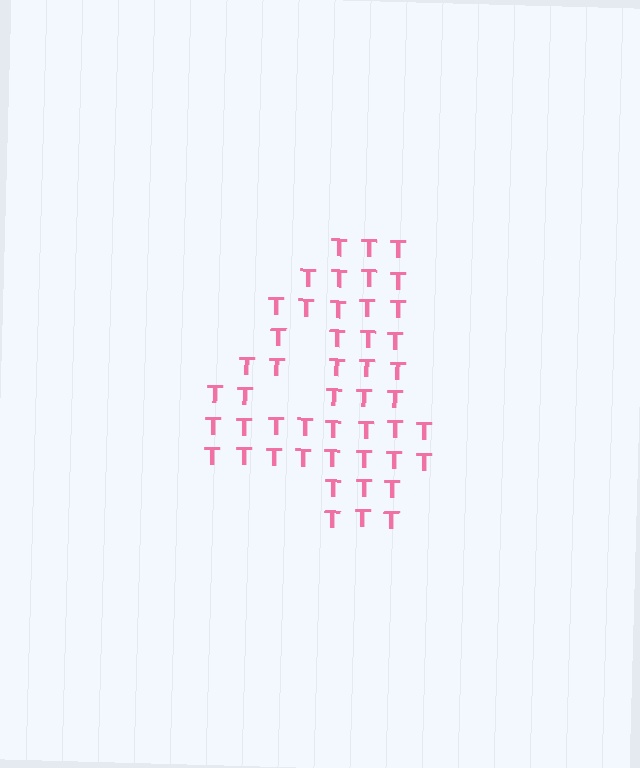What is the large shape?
The large shape is the digit 4.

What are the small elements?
The small elements are letter T's.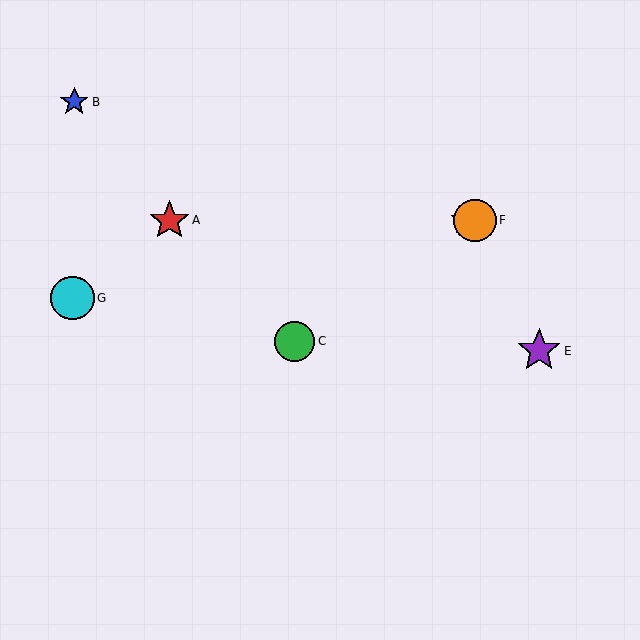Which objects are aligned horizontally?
Objects A, D, F are aligned horizontally.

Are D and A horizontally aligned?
Yes, both are at y≈220.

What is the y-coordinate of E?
Object E is at y≈351.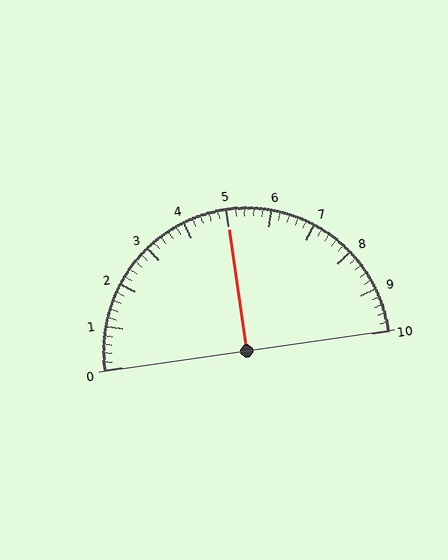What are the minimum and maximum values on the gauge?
The gauge ranges from 0 to 10.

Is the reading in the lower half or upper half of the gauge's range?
The reading is in the upper half of the range (0 to 10).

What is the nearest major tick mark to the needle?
The nearest major tick mark is 5.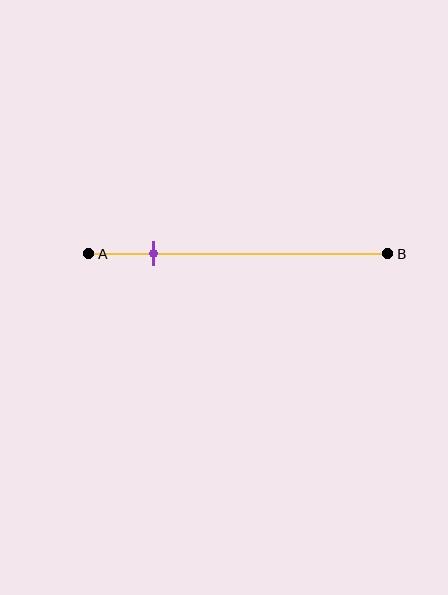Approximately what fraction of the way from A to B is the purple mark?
The purple mark is approximately 20% of the way from A to B.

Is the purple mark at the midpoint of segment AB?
No, the mark is at about 20% from A, not at the 50% midpoint.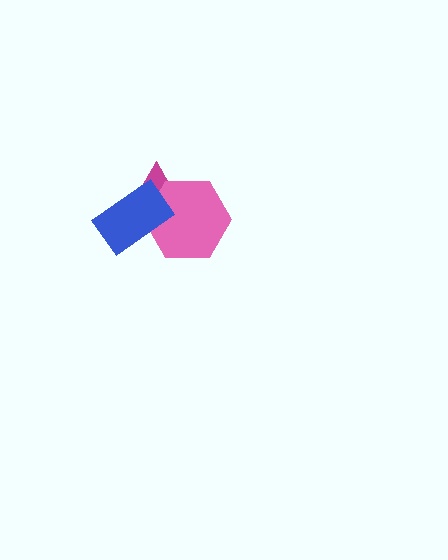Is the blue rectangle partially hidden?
No, no other shape covers it.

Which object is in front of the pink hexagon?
The blue rectangle is in front of the pink hexagon.